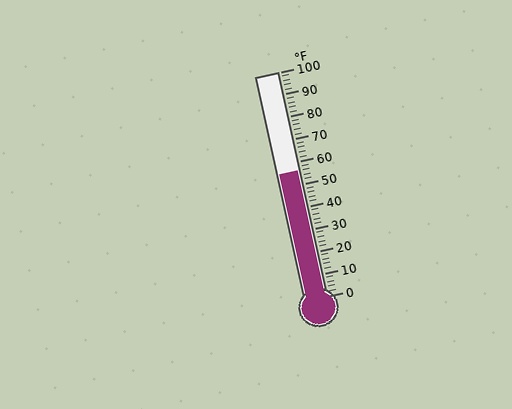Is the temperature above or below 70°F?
The temperature is below 70°F.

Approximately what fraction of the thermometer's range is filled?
The thermometer is filled to approximately 55% of its range.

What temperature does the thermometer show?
The thermometer shows approximately 56°F.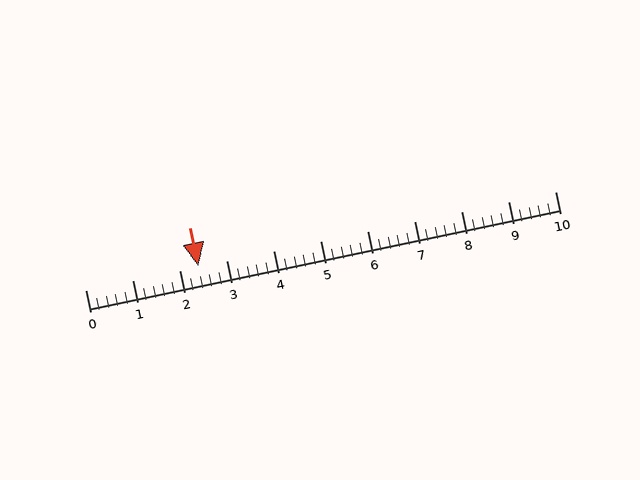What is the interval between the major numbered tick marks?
The major tick marks are spaced 1 units apart.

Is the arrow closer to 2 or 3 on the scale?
The arrow is closer to 2.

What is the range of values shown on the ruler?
The ruler shows values from 0 to 10.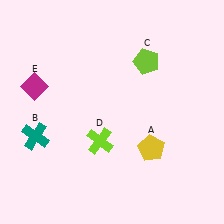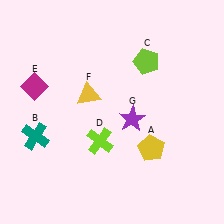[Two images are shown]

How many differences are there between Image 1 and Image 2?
There are 2 differences between the two images.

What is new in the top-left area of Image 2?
A yellow triangle (F) was added in the top-left area of Image 2.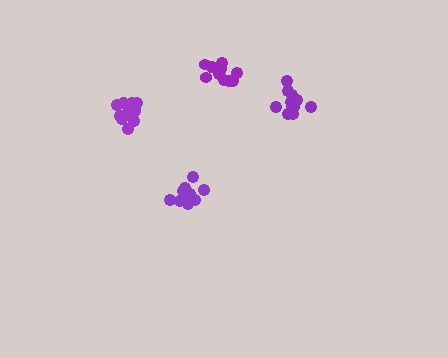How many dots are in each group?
Group 1: 13 dots, Group 2: 13 dots, Group 3: 12 dots, Group 4: 13 dots (51 total).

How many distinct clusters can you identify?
There are 4 distinct clusters.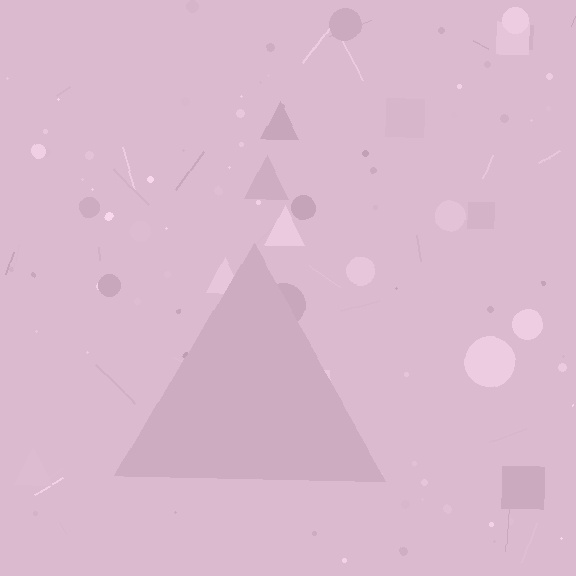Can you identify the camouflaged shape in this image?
The camouflaged shape is a triangle.